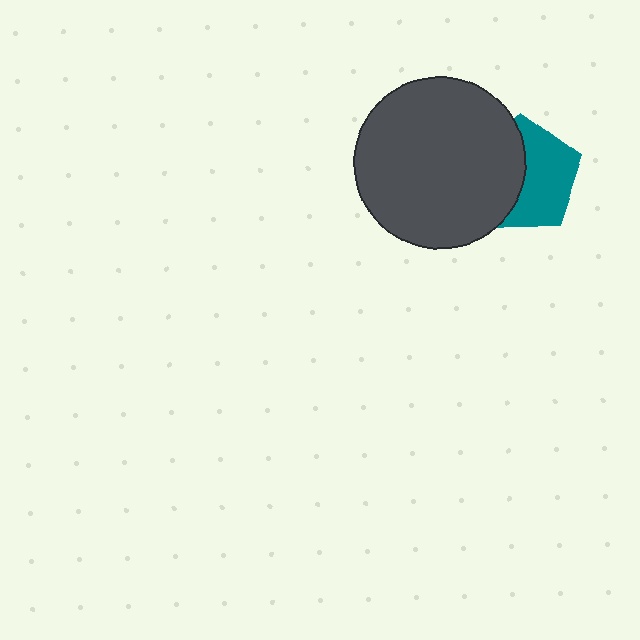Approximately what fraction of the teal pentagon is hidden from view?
Roughly 46% of the teal pentagon is hidden behind the dark gray circle.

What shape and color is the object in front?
The object in front is a dark gray circle.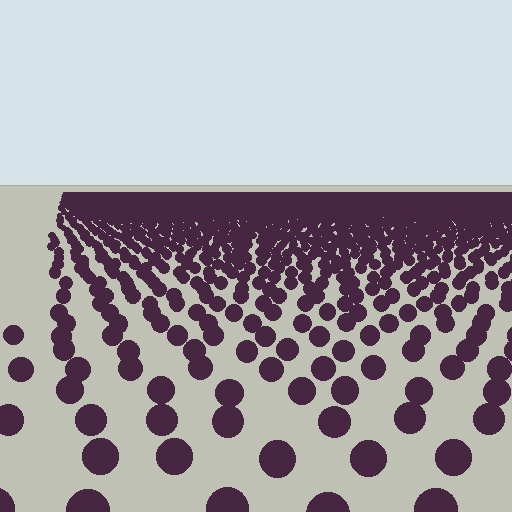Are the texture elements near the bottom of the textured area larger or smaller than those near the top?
Larger. Near the bottom, elements are closer to the viewer and appear at a bigger on-screen size.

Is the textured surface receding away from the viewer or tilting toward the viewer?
The surface is receding away from the viewer. Texture elements get smaller and denser toward the top.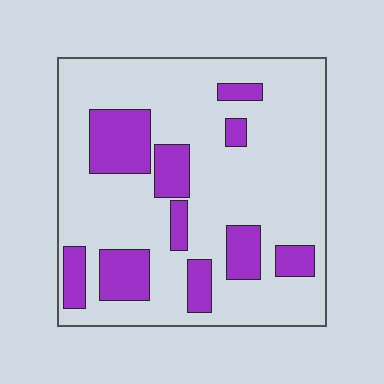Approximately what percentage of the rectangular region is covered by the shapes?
Approximately 25%.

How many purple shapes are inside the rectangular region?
10.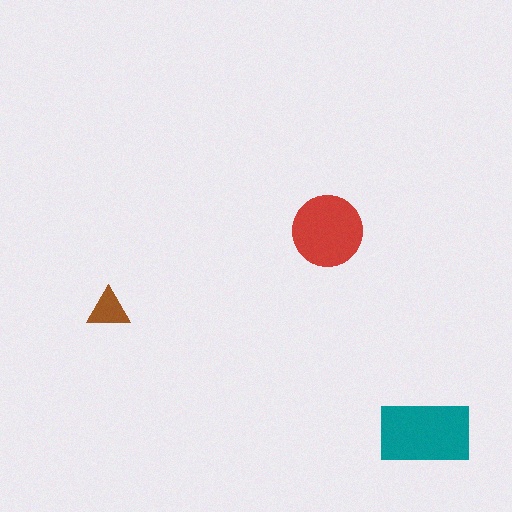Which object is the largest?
The teal rectangle.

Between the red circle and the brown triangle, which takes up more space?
The red circle.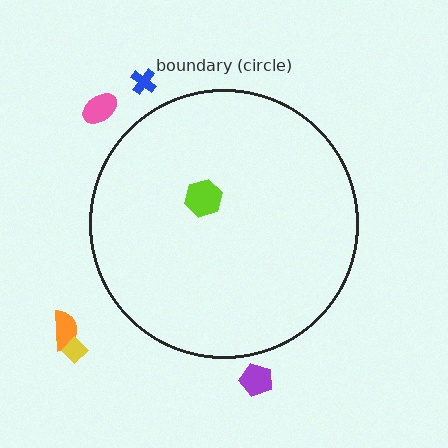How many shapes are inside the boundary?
1 inside, 5 outside.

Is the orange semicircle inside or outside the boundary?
Outside.